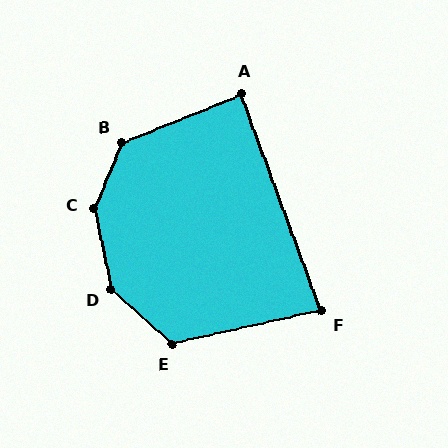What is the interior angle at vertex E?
Approximately 126 degrees (obtuse).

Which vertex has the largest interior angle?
C, at approximately 145 degrees.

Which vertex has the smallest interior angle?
F, at approximately 82 degrees.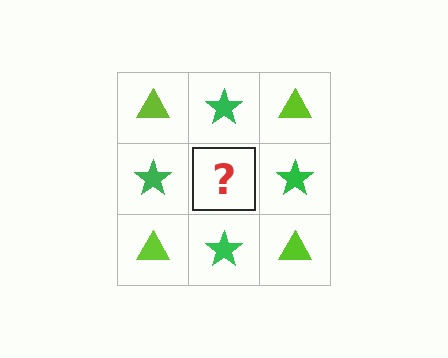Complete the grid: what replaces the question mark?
The question mark should be replaced with a lime triangle.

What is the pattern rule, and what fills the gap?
The rule is that it alternates lime triangle and green star in a checkerboard pattern. The gap should be filled with a lime triangle.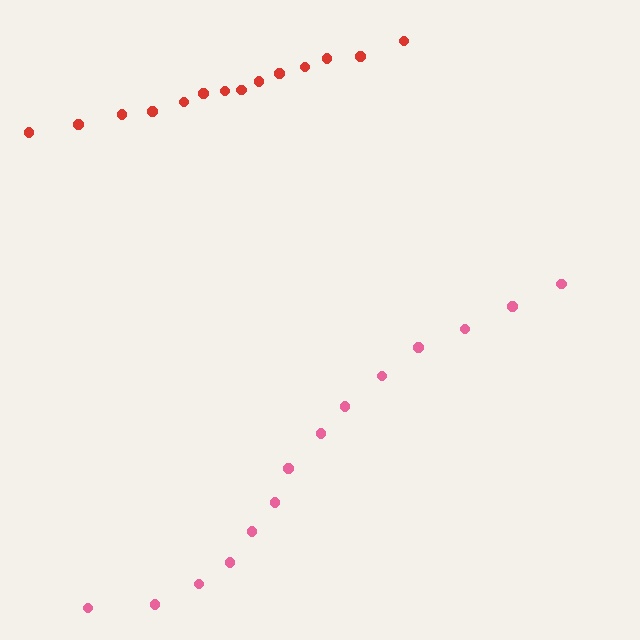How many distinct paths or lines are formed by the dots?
There are 2 distinct paths.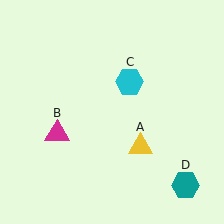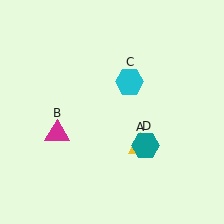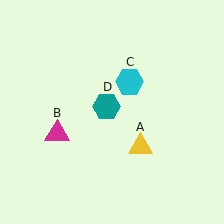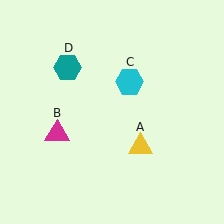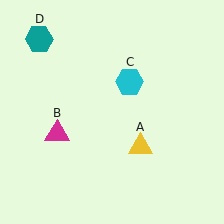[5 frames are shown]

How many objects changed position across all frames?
1 object changed position: teal hexagon (object D).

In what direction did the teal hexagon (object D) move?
The teal hexagon (object D) moved up and to the left.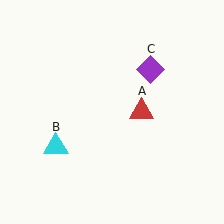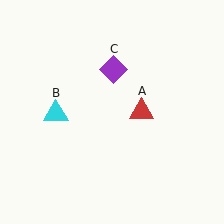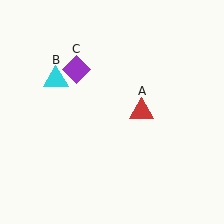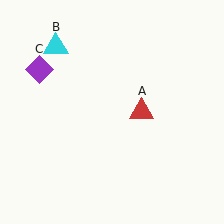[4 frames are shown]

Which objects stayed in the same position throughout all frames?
Red triangle (object A) remained stationary.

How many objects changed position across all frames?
2 objects changed position: cyan triangle (object B), purple diamond (object C).